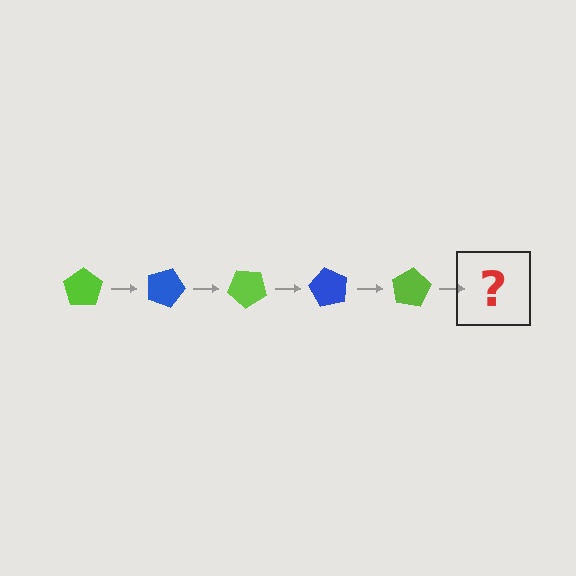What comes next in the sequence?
The next element should be a blue pentagon, rotated 100 degrees from the start.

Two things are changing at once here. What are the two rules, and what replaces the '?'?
The two rules are that it rotates 20 degrees each step and the color cycles through lime and blue. The '?' should be a blue pentagon, rotated 100 degrees from the start.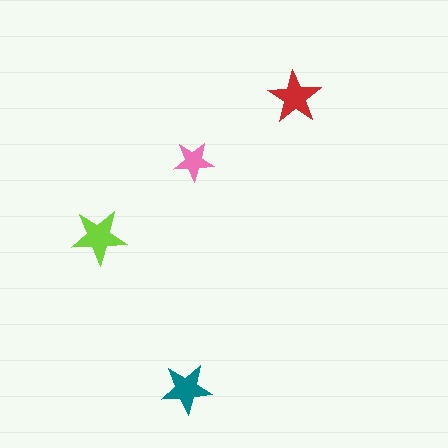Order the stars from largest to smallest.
the lime one, the red one, the teal one, the pink one.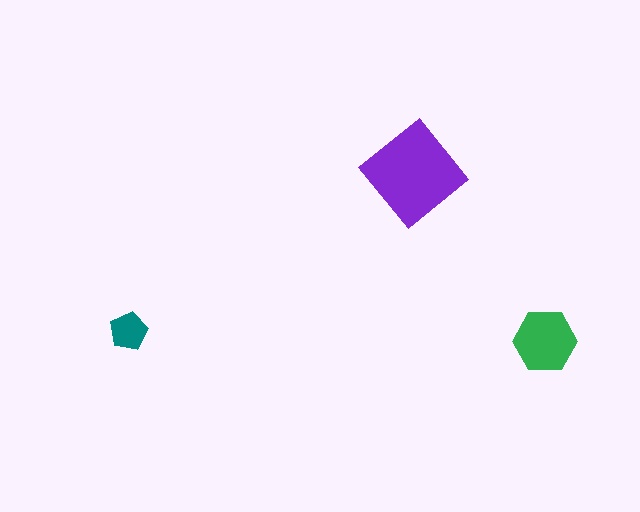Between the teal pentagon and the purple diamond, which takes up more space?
The purple diamond.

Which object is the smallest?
The teal pentagon.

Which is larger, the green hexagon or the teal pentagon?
The green hexagon.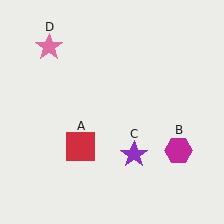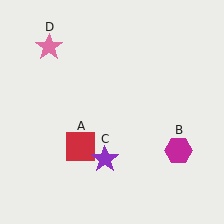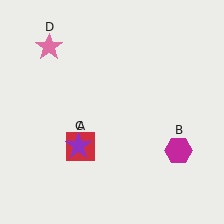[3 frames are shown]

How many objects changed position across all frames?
1 object changed position: purple star (object C).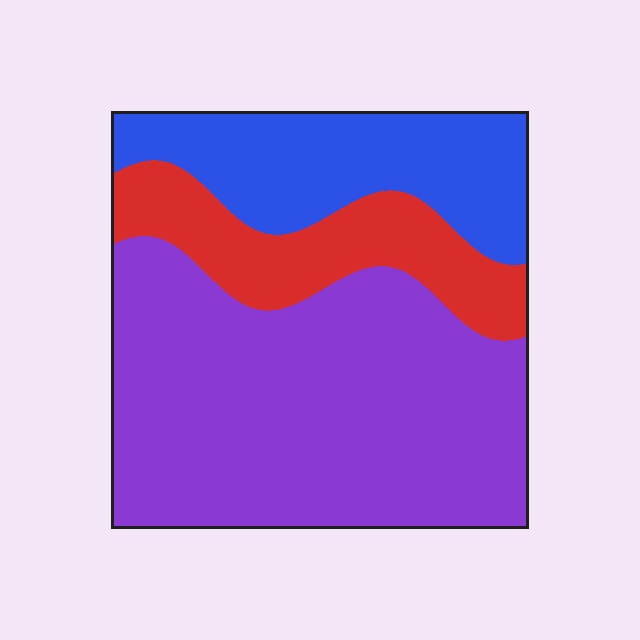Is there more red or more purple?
Purple.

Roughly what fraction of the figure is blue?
Blue covers 24% of the figure.